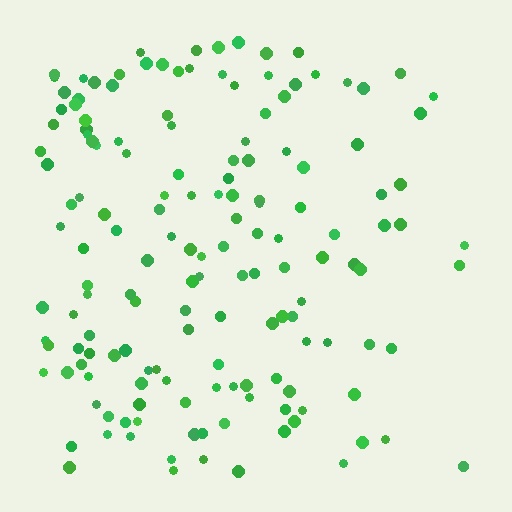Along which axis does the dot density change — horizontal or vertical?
Horizontal.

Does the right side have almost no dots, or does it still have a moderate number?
Still a moderate number, just noticeably fewer than the left.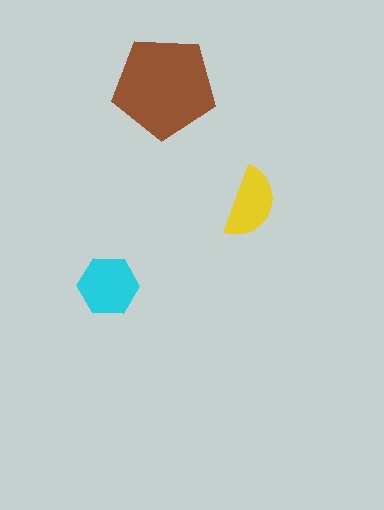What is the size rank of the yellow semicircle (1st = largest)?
3rd.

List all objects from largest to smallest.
The brown pentagon, the cyan hexagon, the yellow semicircle.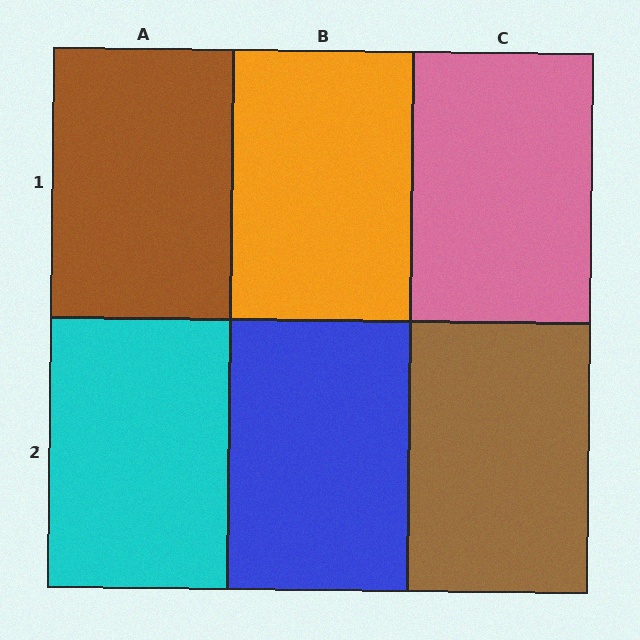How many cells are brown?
2 cells are brown.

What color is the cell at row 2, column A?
Cyan.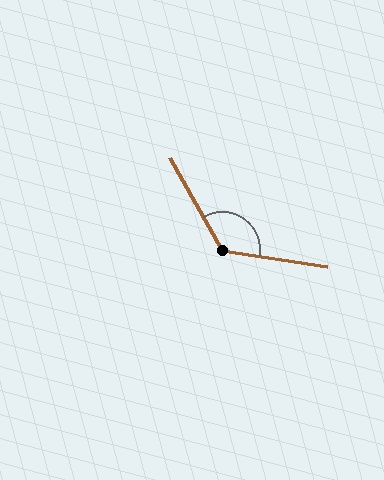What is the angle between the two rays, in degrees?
Approximately 129 degrees.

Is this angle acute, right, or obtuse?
It is obtuse.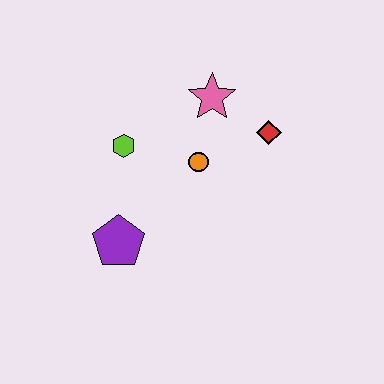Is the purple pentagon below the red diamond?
Yes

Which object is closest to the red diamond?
The pink star is closest to the red diamond.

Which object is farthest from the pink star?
The purple pentagon is farthest from the pink star.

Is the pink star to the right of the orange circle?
Yes